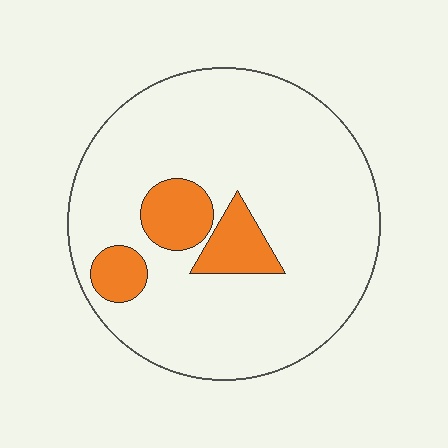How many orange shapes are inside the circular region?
3.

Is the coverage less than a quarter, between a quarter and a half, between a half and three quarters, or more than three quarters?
Less than a quarter.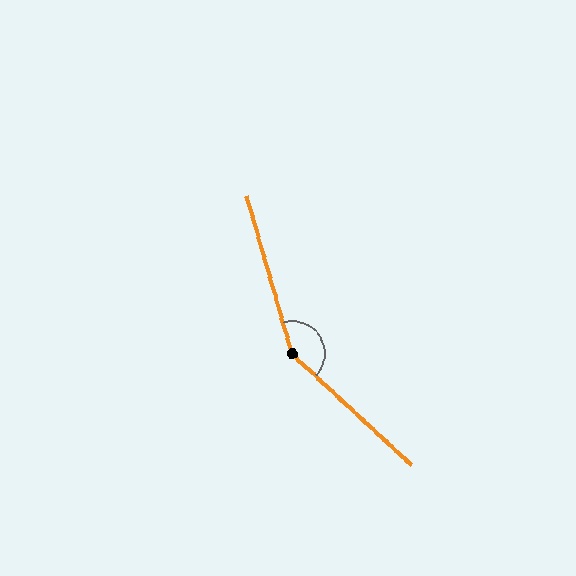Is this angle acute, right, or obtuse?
It is obtuse.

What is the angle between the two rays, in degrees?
Approximately 149 degrees.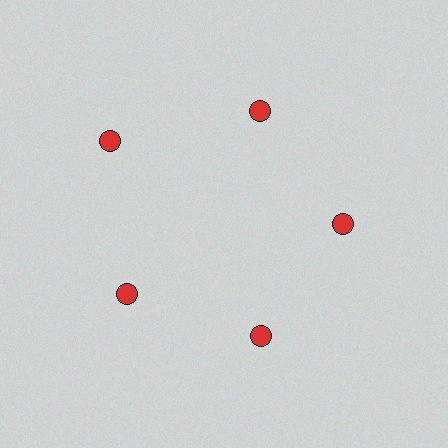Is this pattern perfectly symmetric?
No. The 5 red circles are arranged in a ring, but one element near the 10 o'clock position is pushed outward from the center, breaking the 5-fold rotational symmetry.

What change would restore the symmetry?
The symmetry would be restored by moving it inward, back onto the ring so that all 5 circles sit at equal angles and equal distance from the center.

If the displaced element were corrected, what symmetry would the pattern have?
It would have 5-fold rotational symmetry — the pattern would map onto itself every 72 degrees.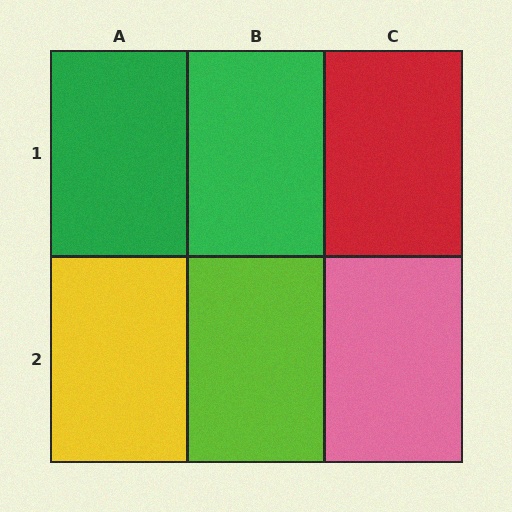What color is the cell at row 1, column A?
Green.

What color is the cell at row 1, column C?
Red.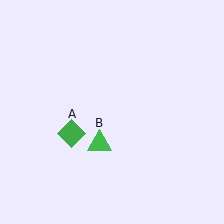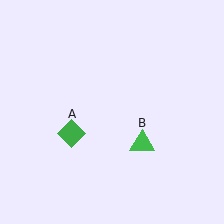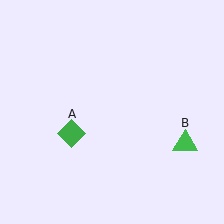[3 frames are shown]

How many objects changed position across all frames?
1 object changed position: green triangle (object B).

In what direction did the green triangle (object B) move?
The green triangle (object B) moved right.